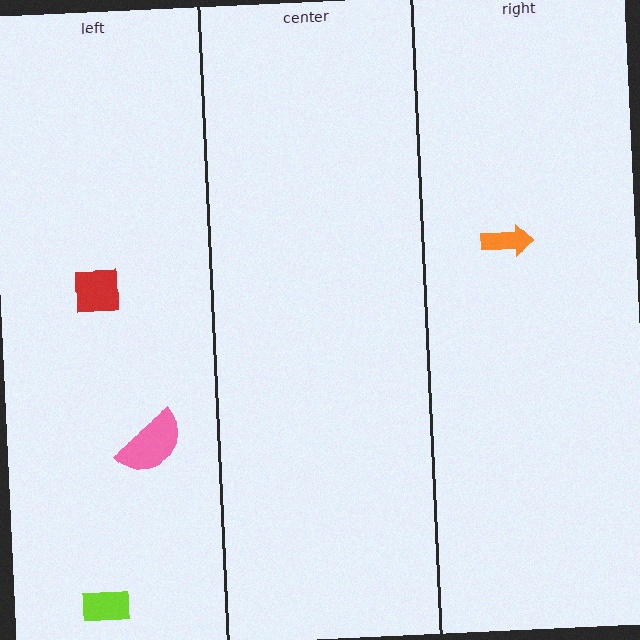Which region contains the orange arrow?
The right region.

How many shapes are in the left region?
3.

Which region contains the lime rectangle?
The left region.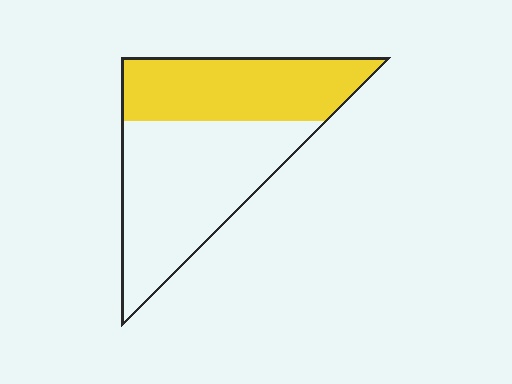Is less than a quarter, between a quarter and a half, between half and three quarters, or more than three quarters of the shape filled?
Between a quarter and a half.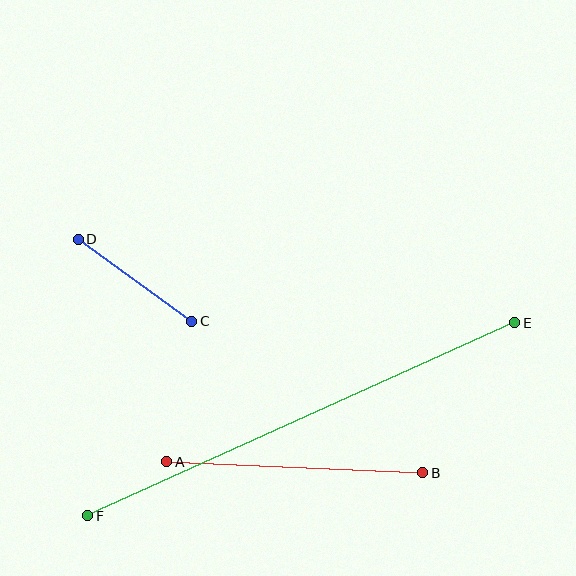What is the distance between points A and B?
The distance is approximately 256 pixels.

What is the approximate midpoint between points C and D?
The midpoint is at approximately (135, 280) pixels.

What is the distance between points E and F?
The distance is approximately 468 pixels.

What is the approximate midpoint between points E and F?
The midpoint is at approximately (301, 419) pixels.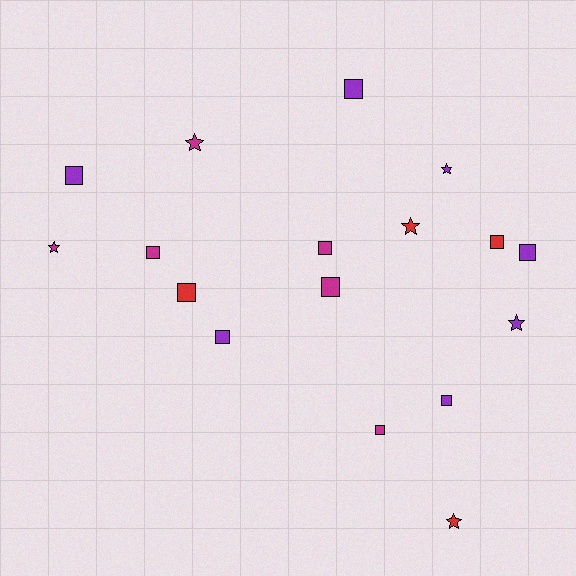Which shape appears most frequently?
Square, with 11 objects.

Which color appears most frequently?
Purple, with 7 objects.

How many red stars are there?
There are 2 red stars.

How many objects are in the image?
There are 17 objects.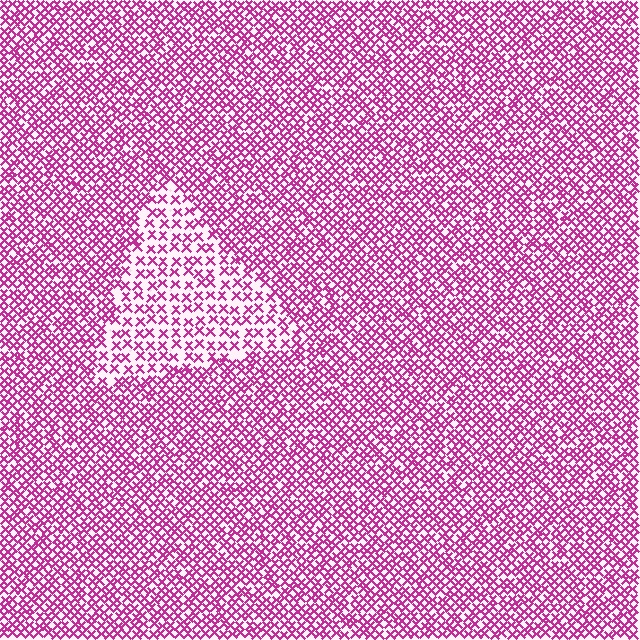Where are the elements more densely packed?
The elements are more densely packed outside the triangle boundary.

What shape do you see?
I see a triangle.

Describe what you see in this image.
The image contains small magenta elements arranged at two different densities. A triangle-shaped region is visible where the elements are less densely packed than the surrounding area.